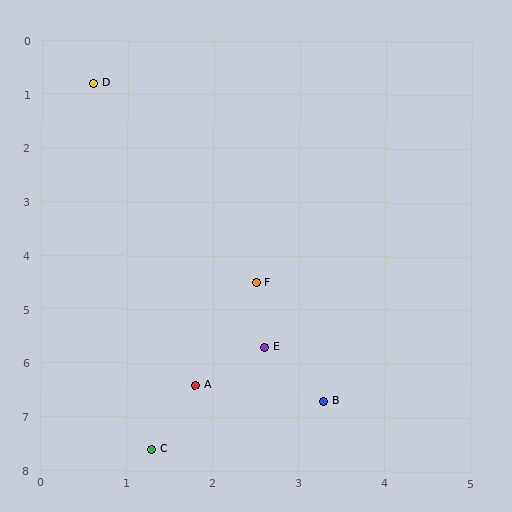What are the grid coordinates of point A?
Point A is at approximately (1.8, 6.4).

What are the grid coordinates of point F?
Point F is at approximately (2.5, 4.5).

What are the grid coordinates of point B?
Point B is at approximately (3.3, 6.7).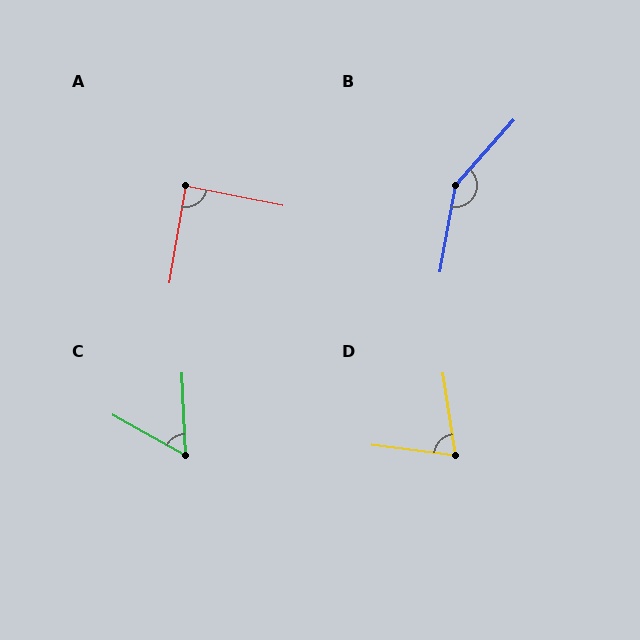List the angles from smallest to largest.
C (59°), D (74°), A (88°), B (148°).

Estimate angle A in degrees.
Approximately 88 degrees.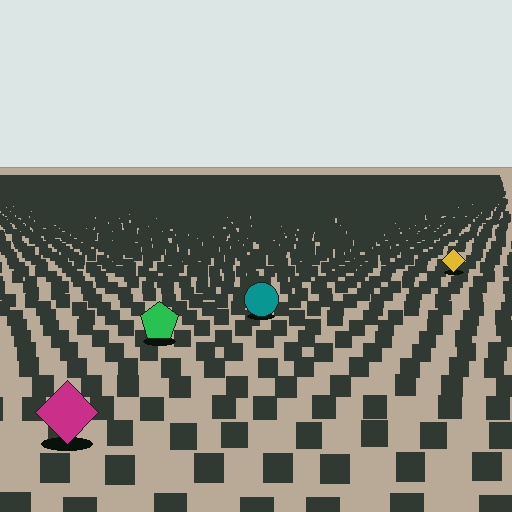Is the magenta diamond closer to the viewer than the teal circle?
Yes. The magenta diamond is closer — you can tell from the texture gradient: the ground texture is coarser near it.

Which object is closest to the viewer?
The magenta diamond is closest. The texture marks near it are larger and more spread out.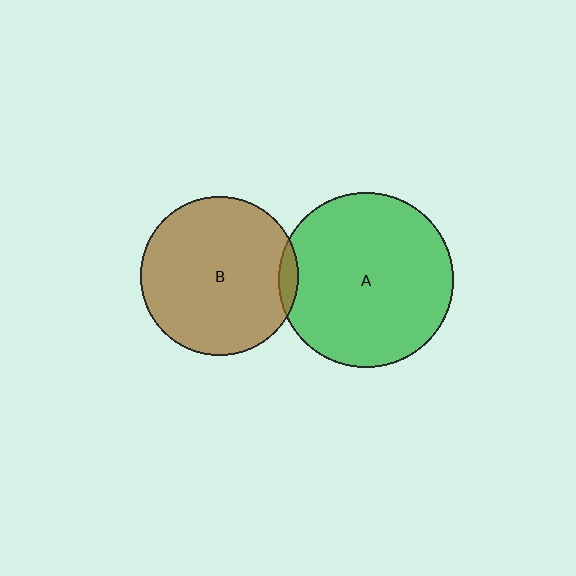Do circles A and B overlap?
Yes.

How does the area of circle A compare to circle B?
Approximately 1.2 times.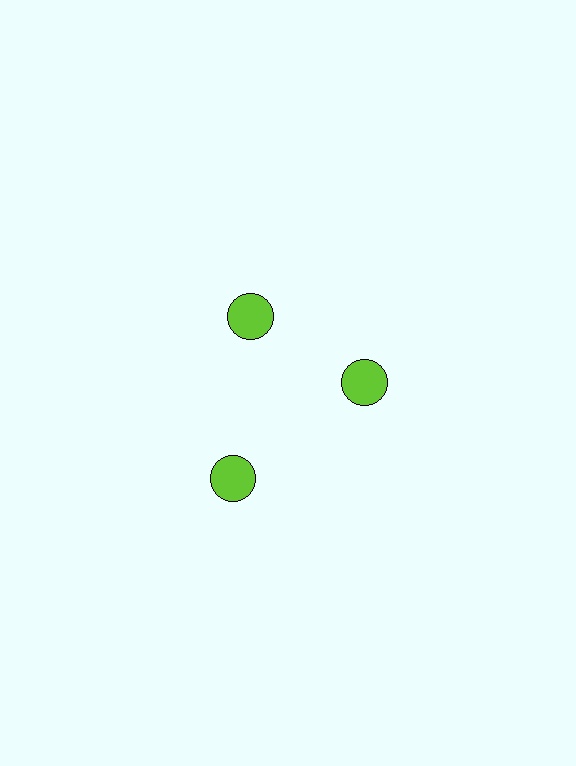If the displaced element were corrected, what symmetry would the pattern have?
It would have 3-fold rotational symmetry — the pattern would map onto itself every 120 degrees.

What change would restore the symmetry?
The symmetry would be restored by moving it inward, back onto the ring so that all 3 circles sit at equal angles and equal distance from the center.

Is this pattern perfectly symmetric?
No. The 3 lime circles are arranged in a ring, but one element near the 7 o'clock position is pushed outward from the center, breaking the 3-fold rotational symmetry.